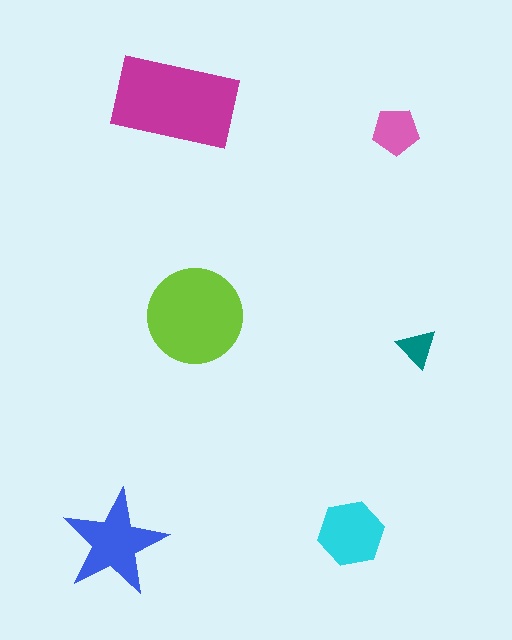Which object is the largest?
The magenta rectangle.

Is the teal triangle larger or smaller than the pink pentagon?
Smaller.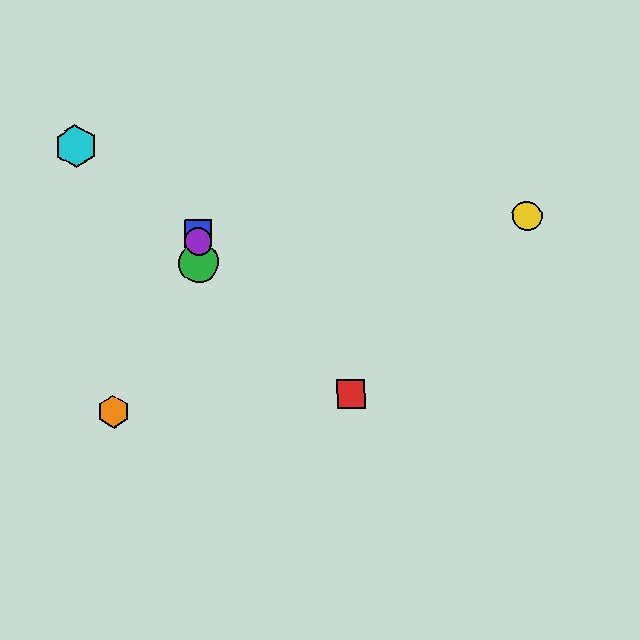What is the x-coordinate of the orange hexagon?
The orange hexagon is at x≈113.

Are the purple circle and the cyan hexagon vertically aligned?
No, the purple circle is at x≈198 and the cyan hexagon is at x≈76.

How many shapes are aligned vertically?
3 shapes (the blue square, the green circle, the purple circle) are aligned vertically.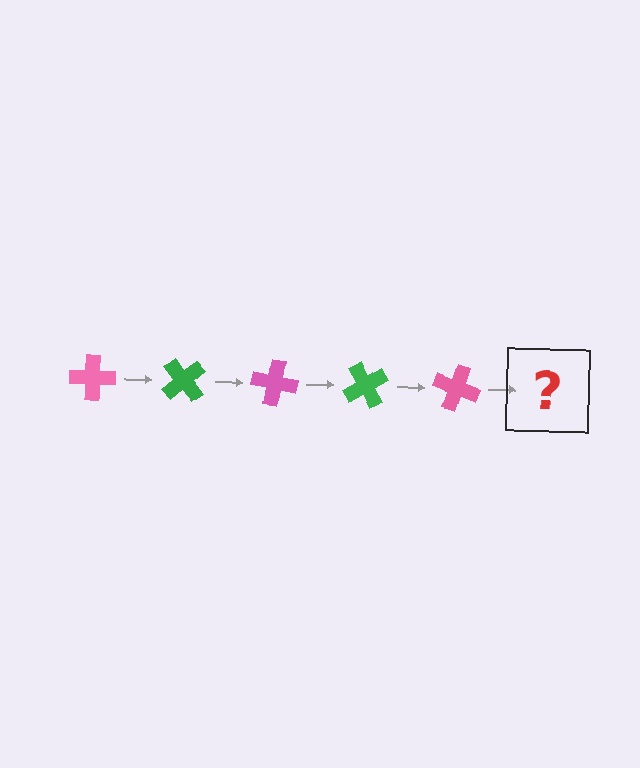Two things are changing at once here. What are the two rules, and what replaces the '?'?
The two rules are that it rotates 50 degrees each step and the color cycles through pink and green. The '?' should be a green cross, rotated 250 degrees from the start.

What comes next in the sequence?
The next element should be a green cross, rotated 250 degrees from the start.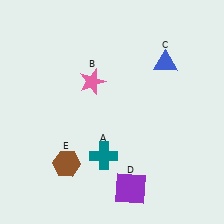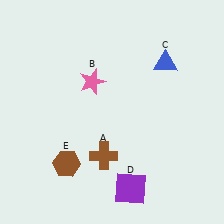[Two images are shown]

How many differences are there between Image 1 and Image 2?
There is 1 difference between the two images.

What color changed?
The cross (A) changed from teal in Image 1 to brown in Image 2.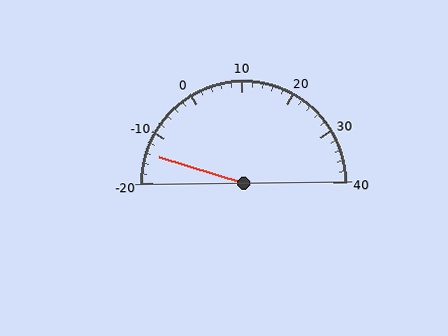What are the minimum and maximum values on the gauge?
The gauge ranges from -20 to 40.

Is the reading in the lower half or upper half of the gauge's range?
The reading is in the lower half of the range (-20 to 40).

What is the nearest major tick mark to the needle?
The nearest major tick mark is -10.